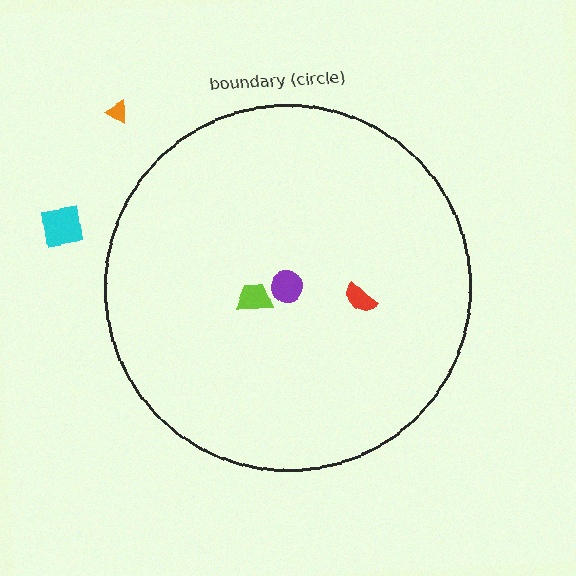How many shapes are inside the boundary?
3 inside, 2 outside.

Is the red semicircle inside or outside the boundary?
Inside.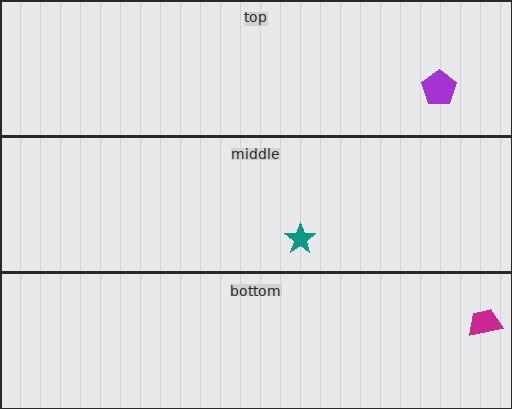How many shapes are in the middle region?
1.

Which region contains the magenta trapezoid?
The bottom region.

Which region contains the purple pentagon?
The top region.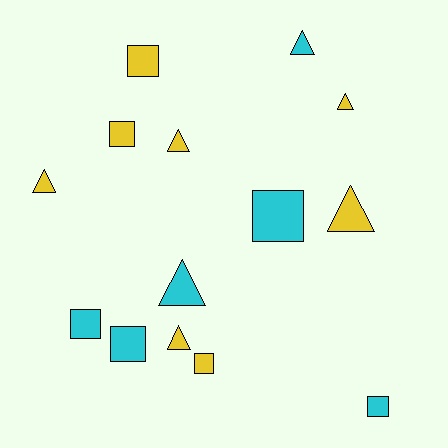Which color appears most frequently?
Yellow, with 8 objects.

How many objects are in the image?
There are 14 objects.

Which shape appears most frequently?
Triangle, with 7 objects.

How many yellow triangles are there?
There are 5 yellow triangles.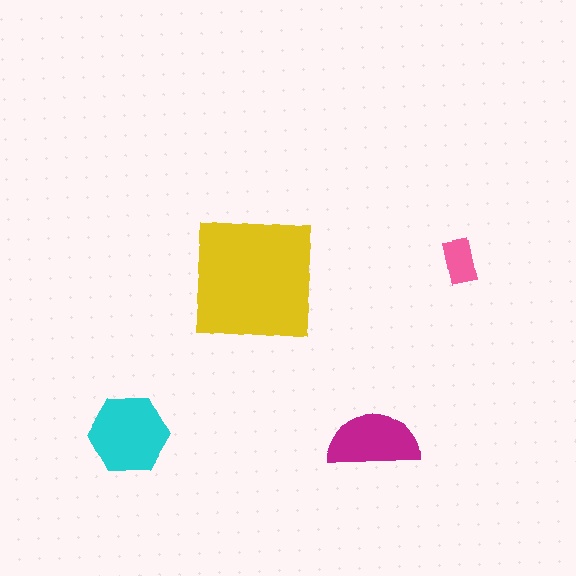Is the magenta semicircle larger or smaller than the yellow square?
Smaller.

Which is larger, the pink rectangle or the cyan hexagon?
The cyan hexagon.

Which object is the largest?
The yellow square.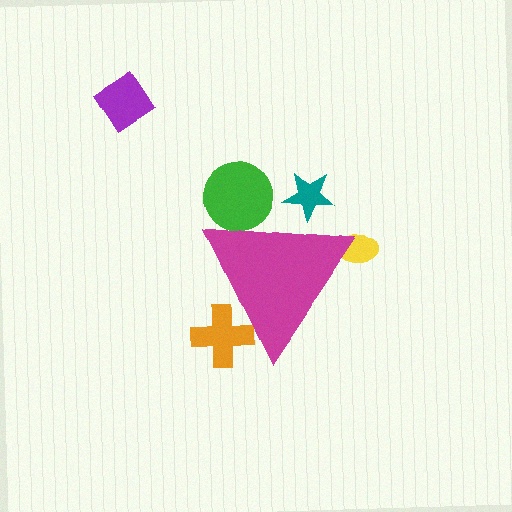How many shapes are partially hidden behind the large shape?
4 shapes are partially hidden.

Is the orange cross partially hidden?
Yes, the orange cross is partially hidden behind the magenta triangle.